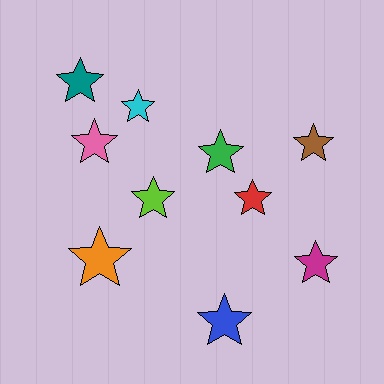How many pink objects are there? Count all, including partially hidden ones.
There is 1 pink object.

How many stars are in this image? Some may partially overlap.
There are 10 stars.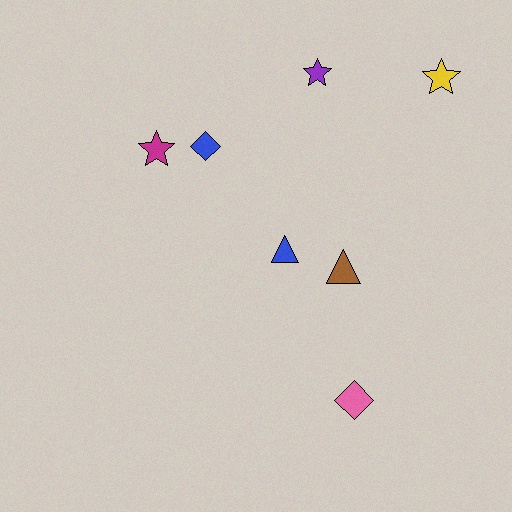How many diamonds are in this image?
There are 2 diamonds.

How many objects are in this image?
There are 7 objects.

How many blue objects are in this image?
There are 2 blue objects.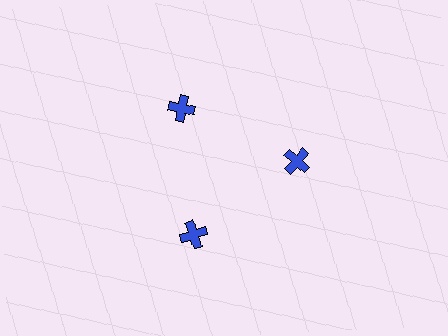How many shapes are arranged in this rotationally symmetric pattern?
There are 3 shapes, arranged in 3 groups of 1.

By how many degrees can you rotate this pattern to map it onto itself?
The pattern maps onto itself every 120 degrees of rotation.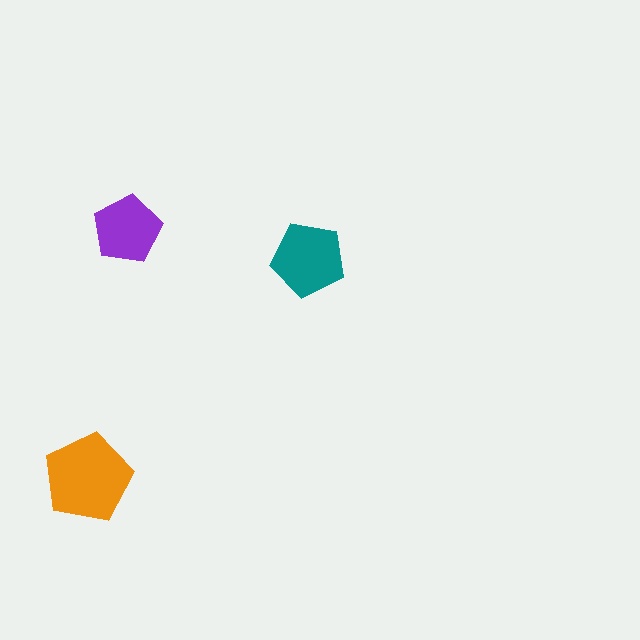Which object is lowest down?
The orange pentagon is bottommost.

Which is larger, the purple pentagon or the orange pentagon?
The orange one.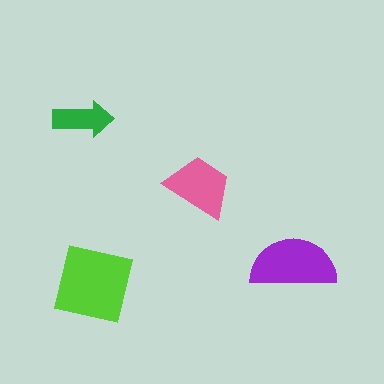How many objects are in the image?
There are 4 objects in the image.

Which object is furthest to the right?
The purple semicircle is rightmost.